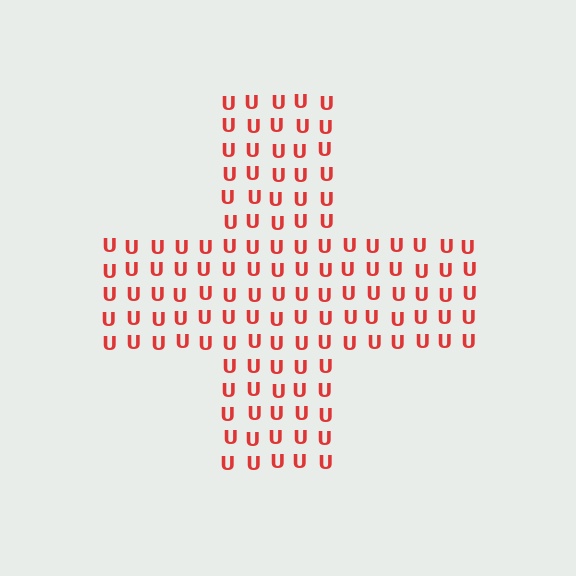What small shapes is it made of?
It is made of small letter U's.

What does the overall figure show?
The overall figure shows a cross.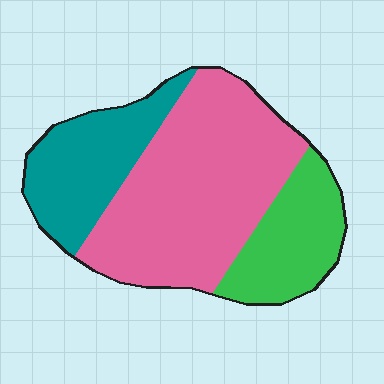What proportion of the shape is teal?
Teal covers around 25% of the shape.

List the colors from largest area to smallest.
From largest to smallest: pink, teal, green.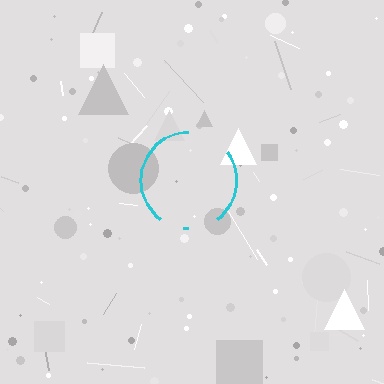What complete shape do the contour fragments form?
The contour fragments form a circle.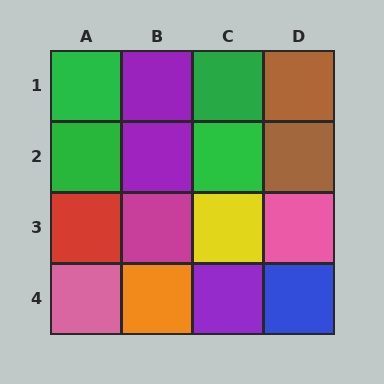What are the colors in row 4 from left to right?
Pink, orange, purple, blue.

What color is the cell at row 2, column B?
Purple.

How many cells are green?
4 cells are green.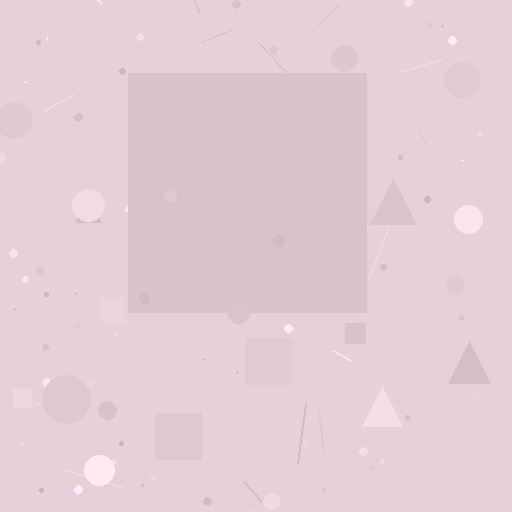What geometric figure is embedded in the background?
A square is embedded in the background.